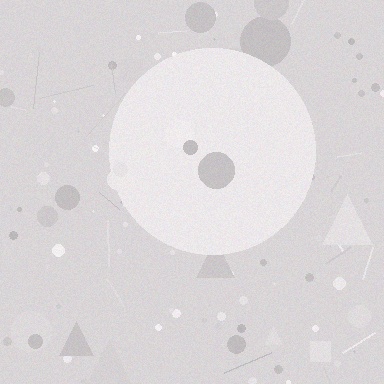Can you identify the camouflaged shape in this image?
The camouflaged shape is a circle.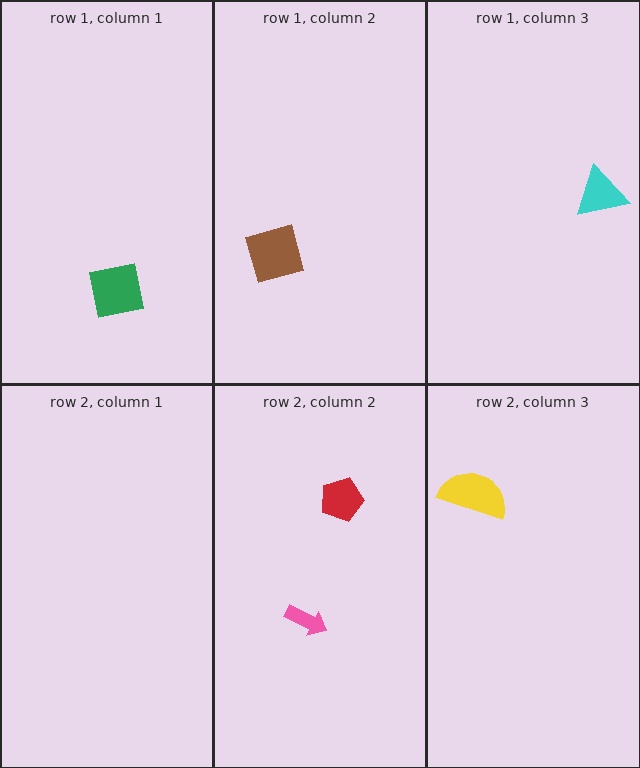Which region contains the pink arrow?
The row 2, column 2 region.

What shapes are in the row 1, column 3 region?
The cyan triangle.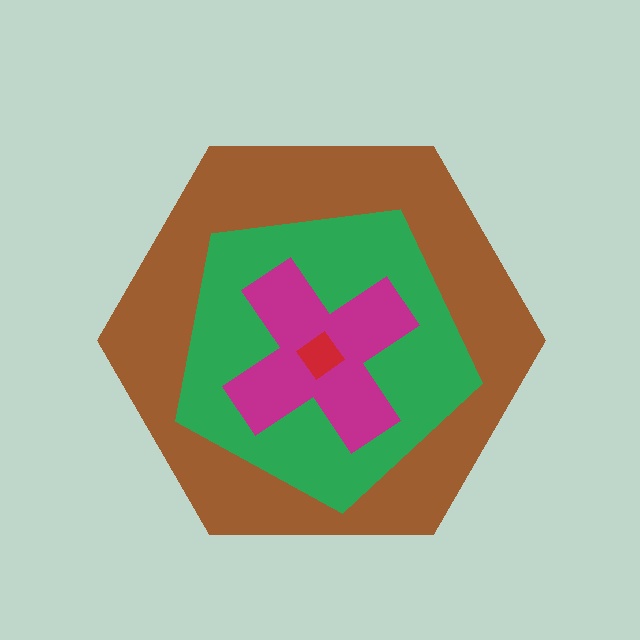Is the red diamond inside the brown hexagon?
Yes.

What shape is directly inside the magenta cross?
The red diamond.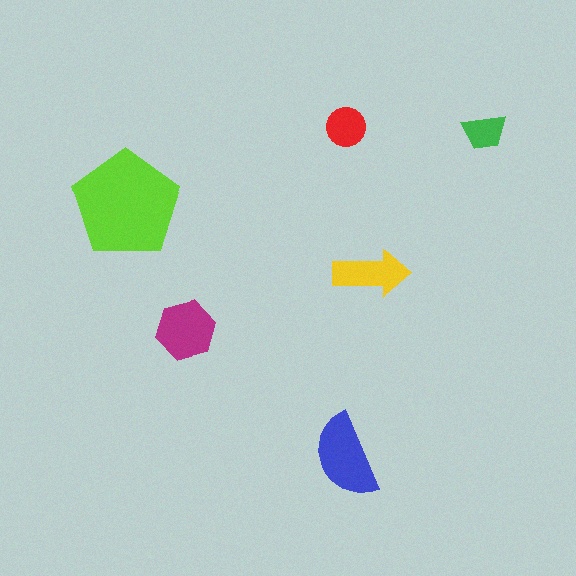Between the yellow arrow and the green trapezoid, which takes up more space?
The yellow arrow.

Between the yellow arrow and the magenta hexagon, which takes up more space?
The magenta hexagon.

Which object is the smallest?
The green trapezoid.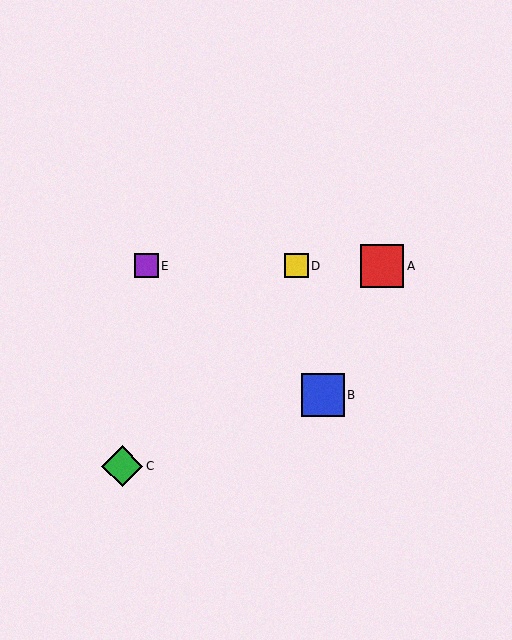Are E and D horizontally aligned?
Yes, both are at y≈266.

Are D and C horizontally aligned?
No, D is at y≈266 and C is at y≈466.